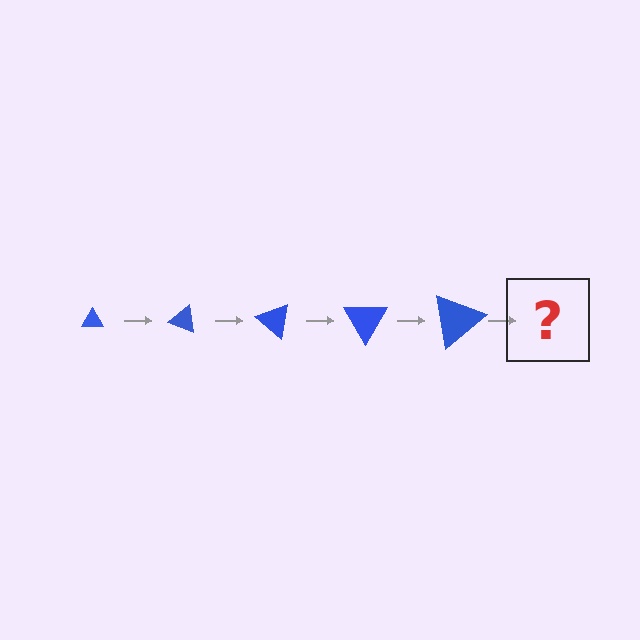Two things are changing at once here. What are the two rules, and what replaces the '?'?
The two rules are that the triangle grows larger each step and it rotates 20 degrees each step. The '?' should be a triangle, larger than the previous one and rotated 100 degrees from the start.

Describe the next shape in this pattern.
It should be a triangle, larger than the previous one and rotated 100 degrees from the start.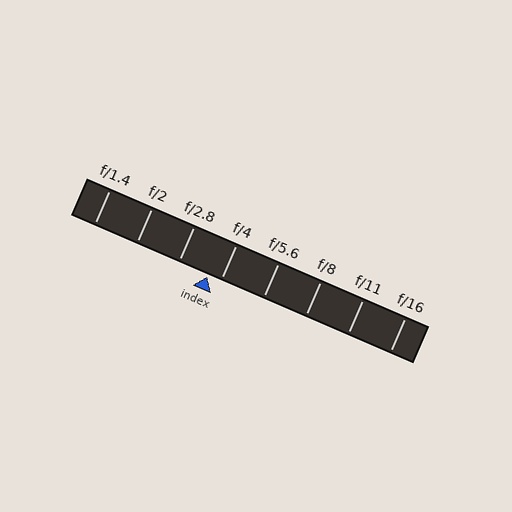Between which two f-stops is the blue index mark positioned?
The index mark is between f/2.8 and f/4.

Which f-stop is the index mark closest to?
The index mark is closest to f/4.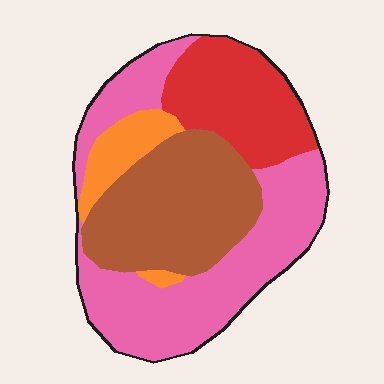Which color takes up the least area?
Orange, at roughly 10%.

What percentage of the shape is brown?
Brown takes up about one third (1/3) of the shape.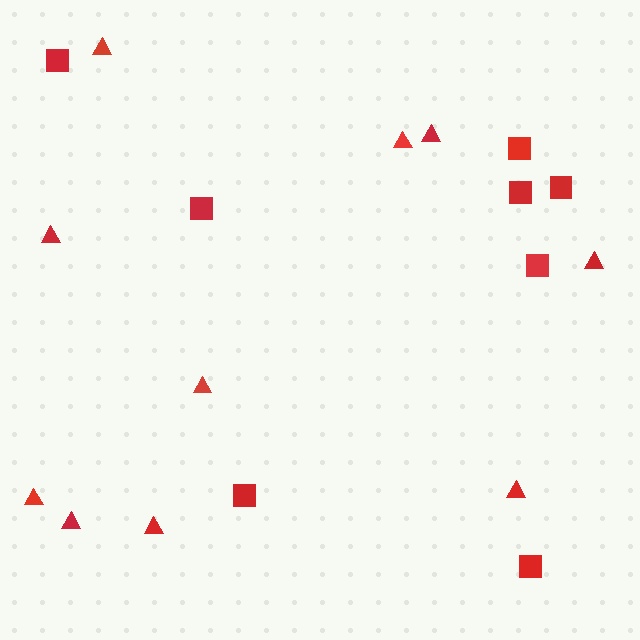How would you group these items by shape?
There are 2 groups: one group of squares (8) and one group of triangles (10).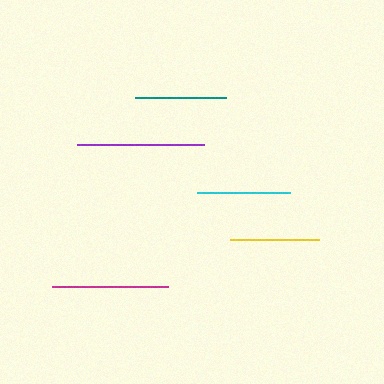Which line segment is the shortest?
The yellow line is the shortest at approximately 88 pixels.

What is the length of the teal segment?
The teal segment is approximately 91 pixels long.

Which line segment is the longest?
The purple line is the longest at approximately 127 pixels.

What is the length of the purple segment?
The purple segment is approximately 127 pixels long.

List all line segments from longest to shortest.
From longest to shortest: purple, magenta, cyan, teal, yellow.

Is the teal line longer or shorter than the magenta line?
The magenta line is longer than the teal line.